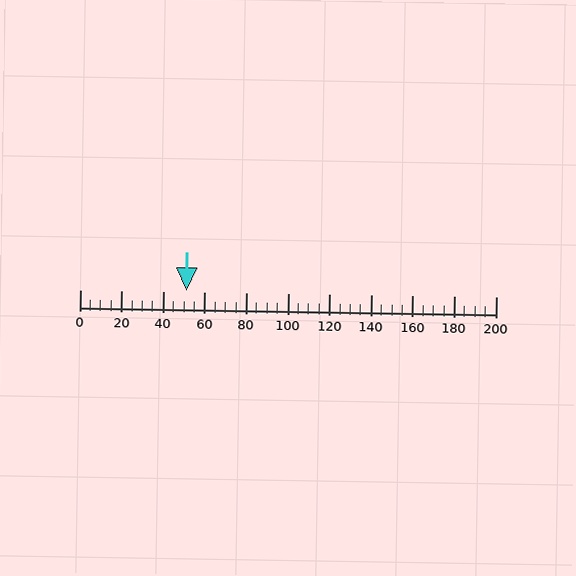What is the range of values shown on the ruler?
The ruler shows values from 0 to 200.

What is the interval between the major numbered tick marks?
The major tick marks are spaced 20 units apart.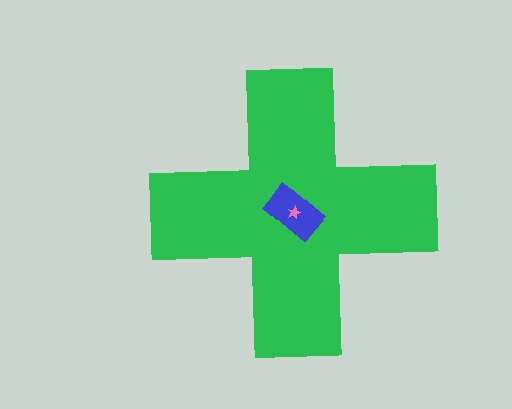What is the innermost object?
The pink star.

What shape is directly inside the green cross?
The blue rectangle.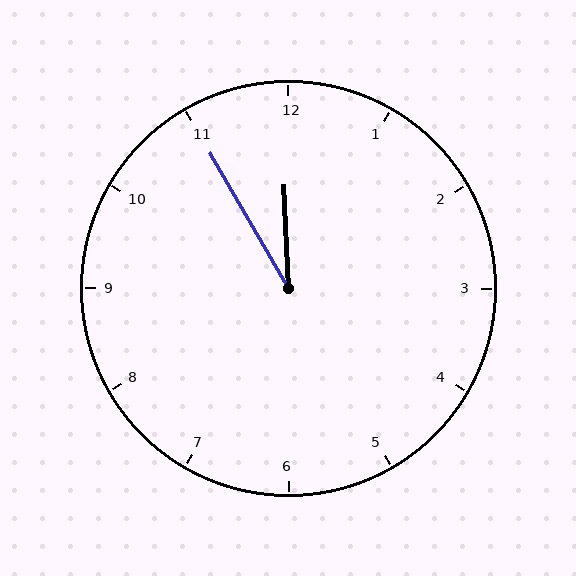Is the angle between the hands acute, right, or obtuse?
It is acute.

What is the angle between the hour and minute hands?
Approximately 28 degrees.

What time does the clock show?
11:55.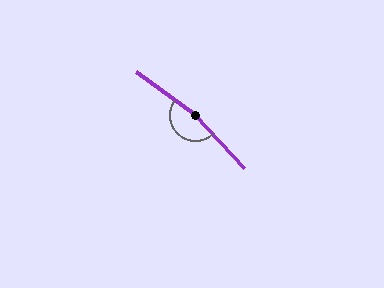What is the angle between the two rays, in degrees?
Approximately 169 degrees.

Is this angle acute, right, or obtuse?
It is obtuse.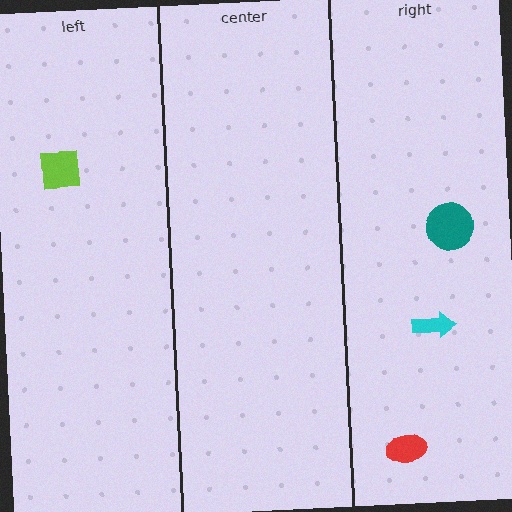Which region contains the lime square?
The left region.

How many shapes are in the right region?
3.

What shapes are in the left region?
The lime square.